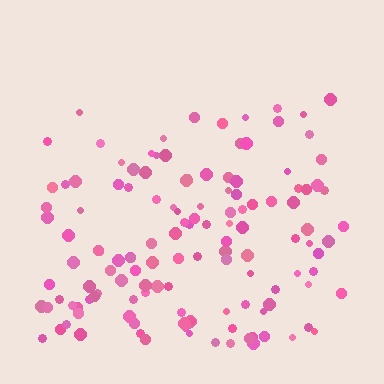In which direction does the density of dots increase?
From top to bottom, with the bottom side densest.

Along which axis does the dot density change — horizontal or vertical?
Vertical.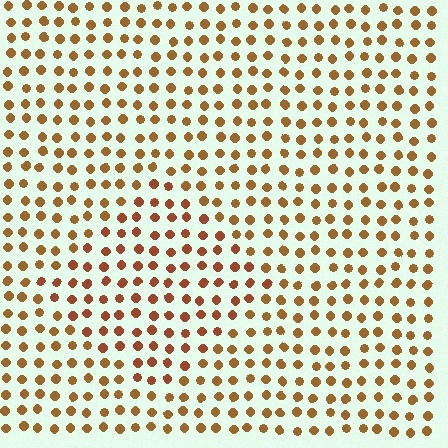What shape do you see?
I see a diamond.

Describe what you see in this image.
The image is filled with small brown elements in a uniform arrangement. A diamond-shaped region is visible where the elements are tinted to a slightly different hue, forming a subtle color boundary.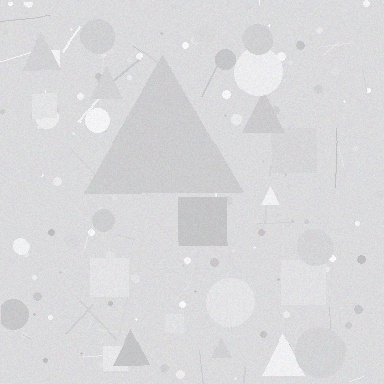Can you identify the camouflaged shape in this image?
The camouflaged shape is a triangle.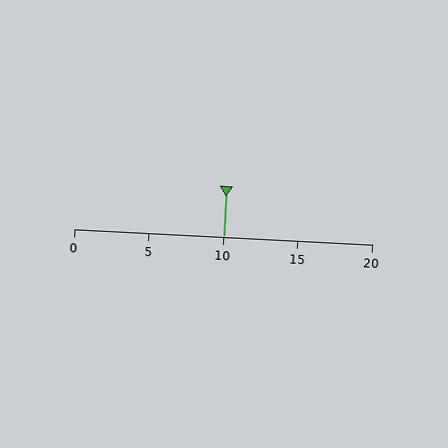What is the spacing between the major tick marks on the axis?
The major ticks are spaced 5 apart.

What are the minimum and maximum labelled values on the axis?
The axis runs from 0 to 20.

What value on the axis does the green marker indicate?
The marker indicates approximately 10.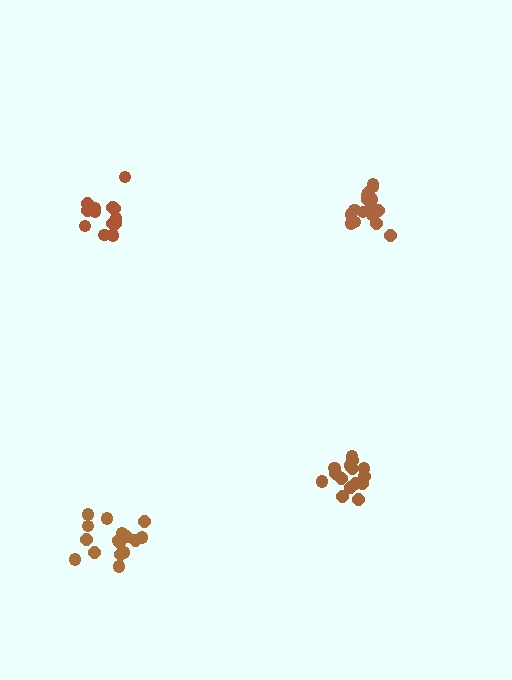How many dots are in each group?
Group 1: 16 dots, Group 2: 16 dots, Group 3: 16 dots, Group 4: 14 dots (62 total).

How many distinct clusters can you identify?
There are 4 distinct clusters.